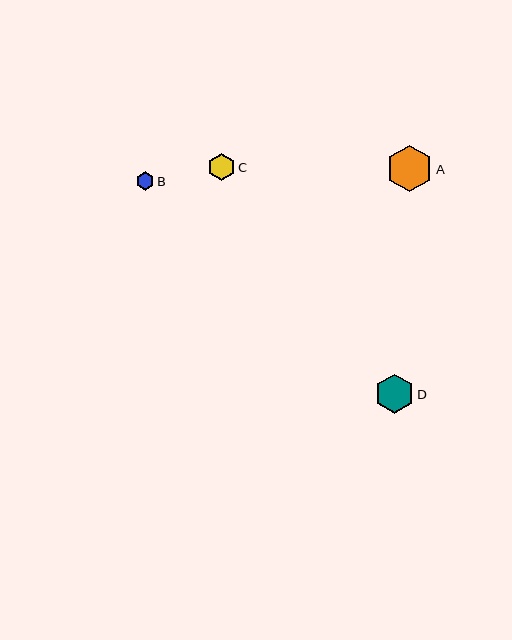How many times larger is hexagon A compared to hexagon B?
Hexagon A is approximately 2.5 times the size of hexagon B.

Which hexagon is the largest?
Hexagon A is the largest with a size of approximately 46 pixels.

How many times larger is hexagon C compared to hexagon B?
Hexagon C is approximately 1.5 times the size of hexagon B.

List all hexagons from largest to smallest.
From largest to smallest: A, D, C, B.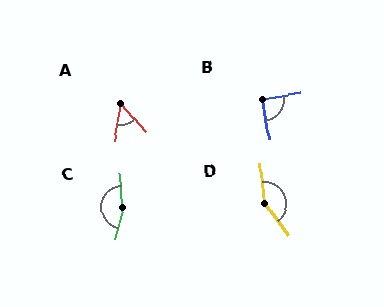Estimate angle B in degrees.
Approximately 89 degrees.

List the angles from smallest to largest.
A (52°), B (89°), D (148°), C (164°).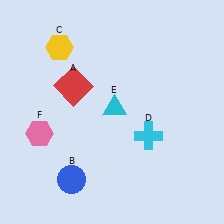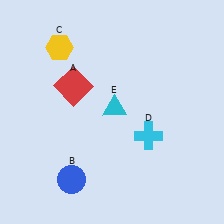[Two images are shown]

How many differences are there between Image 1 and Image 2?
There is 1 difference between the two images.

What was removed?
The pink hexagon (F) was removed in Image 2.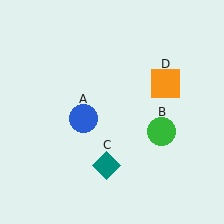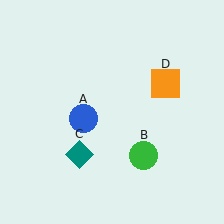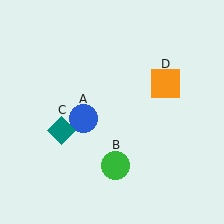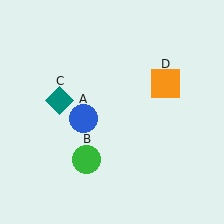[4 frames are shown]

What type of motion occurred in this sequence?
The green circle (object B), teal diamond (object C) rotated clockwise around the center of the scene.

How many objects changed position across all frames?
2 objects changed position: green circle (object B), teal diamond (object C).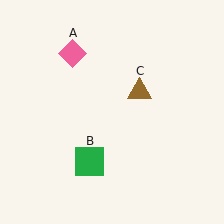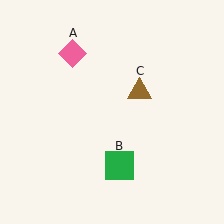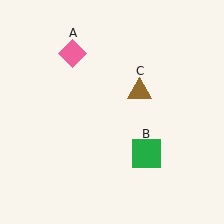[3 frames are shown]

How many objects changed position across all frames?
1 object changed position: green square (object B).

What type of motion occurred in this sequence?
The green square (object B) rotated counterclockwise around the center of the scene.